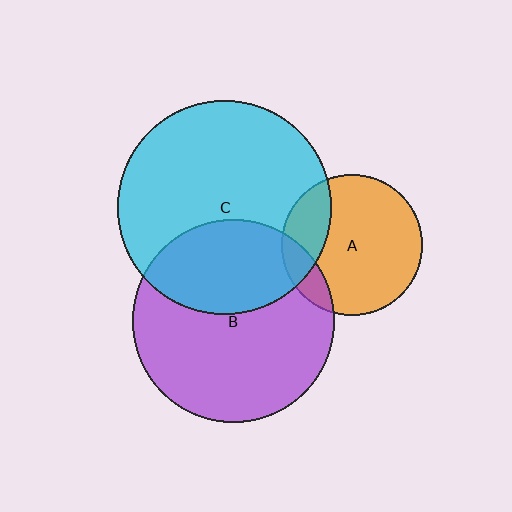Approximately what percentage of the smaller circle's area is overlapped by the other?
Approximately 35%.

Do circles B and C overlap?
Yes.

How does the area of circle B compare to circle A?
Approximately 2.1 times.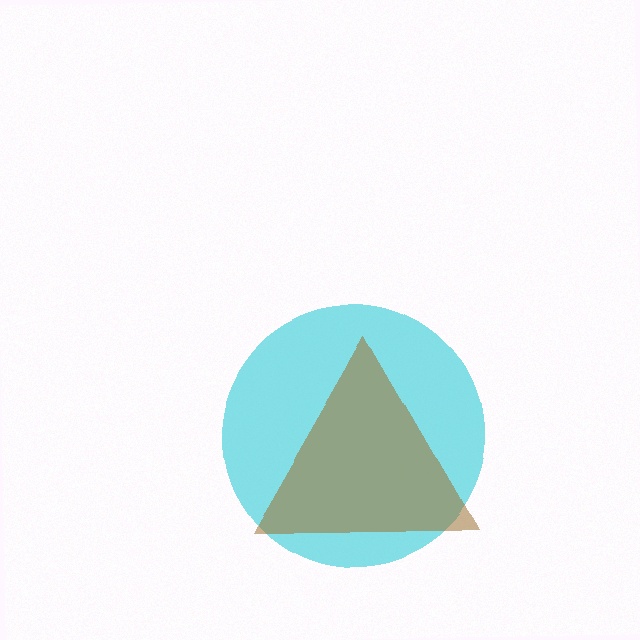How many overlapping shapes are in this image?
There are 2 overlapping shapes in the image.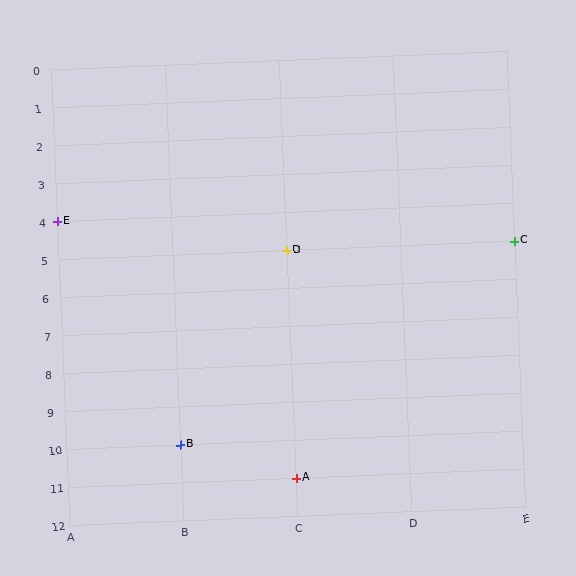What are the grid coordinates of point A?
Point A is at grid coordinates (C, 11).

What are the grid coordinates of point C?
Point C is at grid coordinates (E, 5).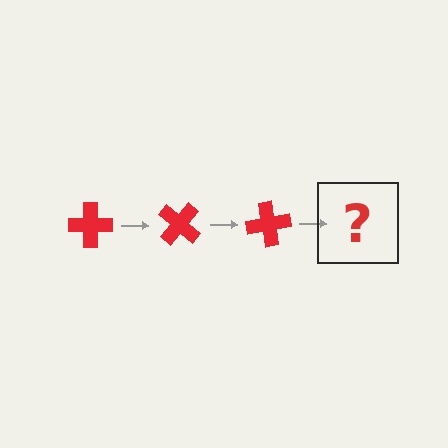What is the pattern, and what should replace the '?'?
The pattern is that the cross rotates 40 degrees each step. The '?' should be a red cross rotated 120 degrees.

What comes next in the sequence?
The next element should be a red cross rotated 120 degrees.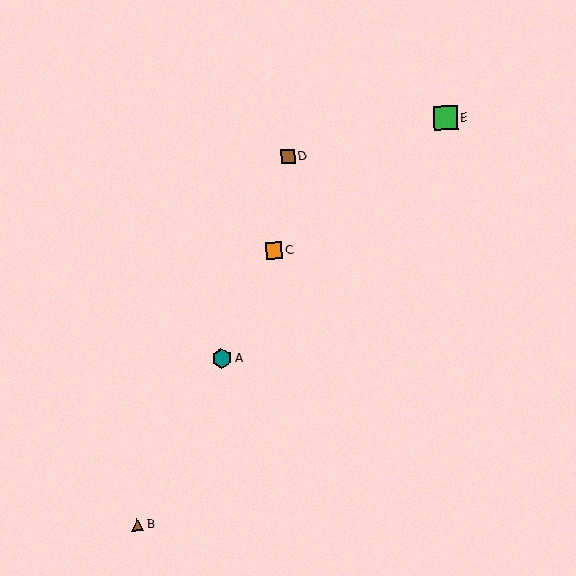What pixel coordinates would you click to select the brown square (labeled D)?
Click at (288, 157) to select the brown square D.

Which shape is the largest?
The green square (labeled E) is the largest.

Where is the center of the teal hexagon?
The center of the teal hexagon is at (222, 359).